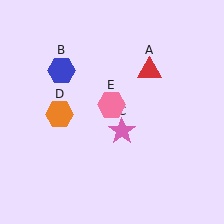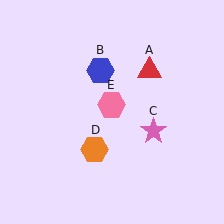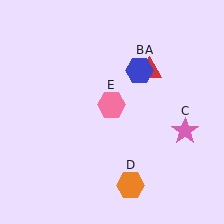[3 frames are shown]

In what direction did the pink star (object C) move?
The pink star (object C) moved right.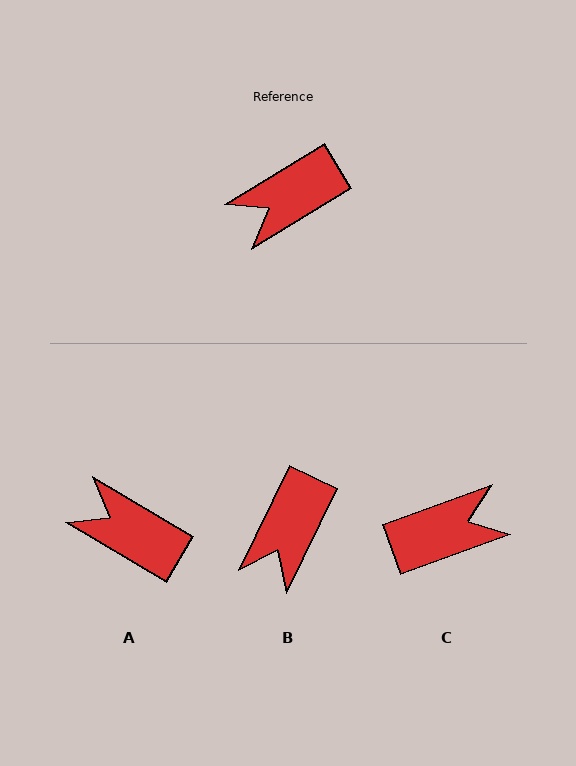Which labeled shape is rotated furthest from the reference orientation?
C, about 168 degrees away.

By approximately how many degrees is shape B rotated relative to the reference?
Approximately 32 degrees counter-clockwise.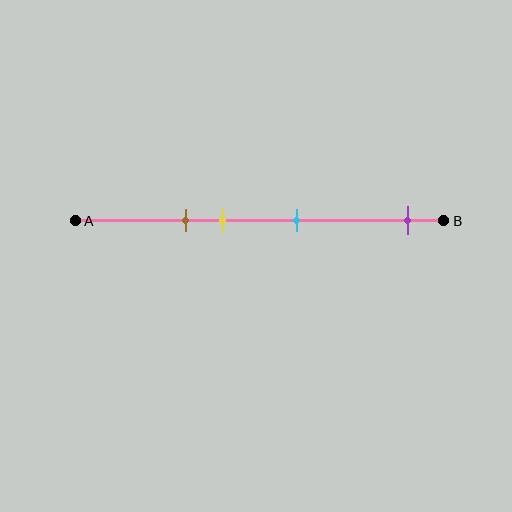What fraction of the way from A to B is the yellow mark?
The yellow mark is approximately 40% (0.4) of the way from A to B.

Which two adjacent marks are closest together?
The brown and yellow marks are the closest adjacent pair.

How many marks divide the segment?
There are 4 marks dividing the segment.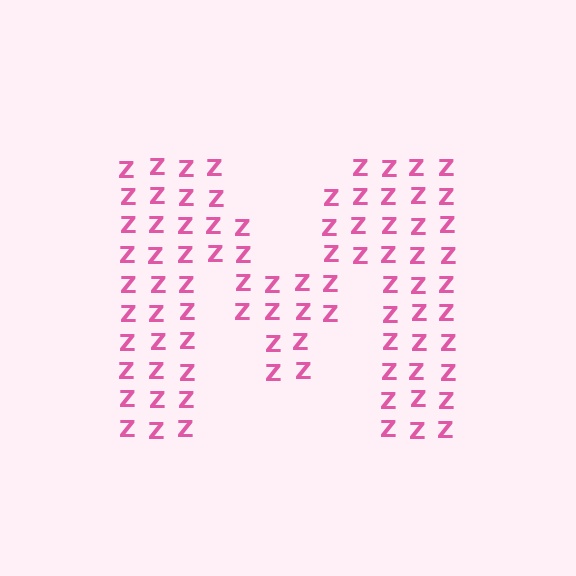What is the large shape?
The large shape is the letter M.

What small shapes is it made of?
It is made of small letter Z's.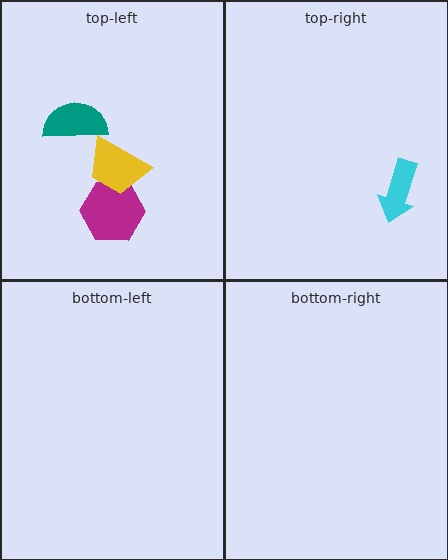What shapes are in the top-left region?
The teal semicircle, the magenta hexagon, the yellow trapezoid.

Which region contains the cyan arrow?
The top-right region.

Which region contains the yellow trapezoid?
The top-left region.